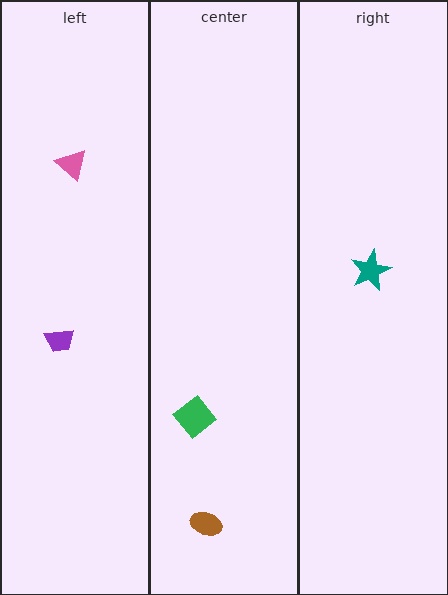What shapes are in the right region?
The teal star.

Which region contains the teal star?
The right region.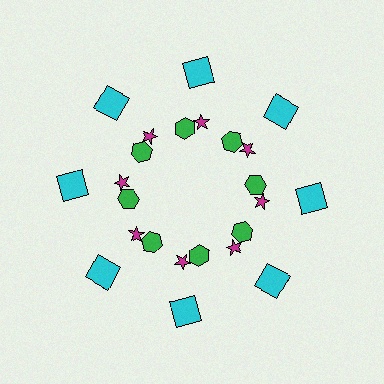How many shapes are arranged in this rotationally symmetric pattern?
There are 24 shapes, arranged in 8 groups of 3.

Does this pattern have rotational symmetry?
Yes, this pattern has 8-fold rotational symmetry. It looks the same after rotating 45 degrees around the center.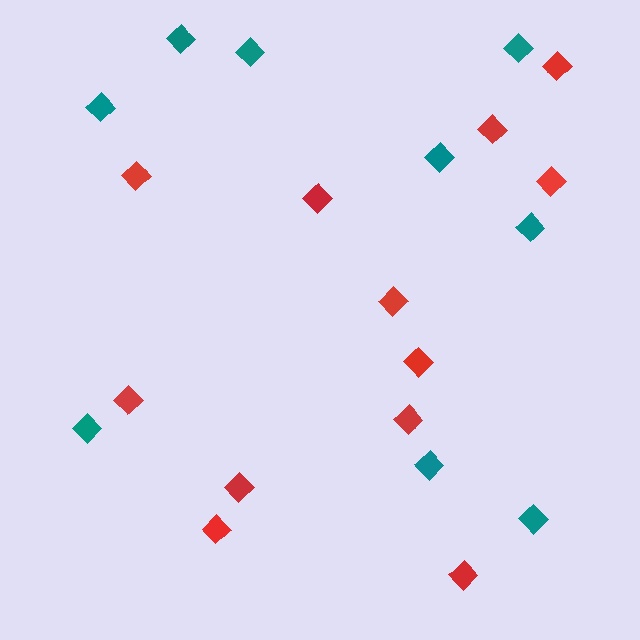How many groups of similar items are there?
There are 2 groups: one group of red diamonds (12) and one group of teal diamonds (9).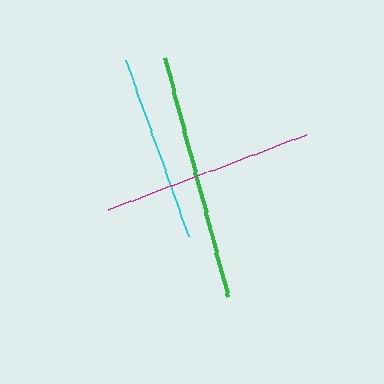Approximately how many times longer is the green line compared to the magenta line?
The green line is approximately 1.2 times the length of the magenta line.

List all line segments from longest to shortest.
From longest to shortest: green, magenta, cyan.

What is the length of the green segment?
The green segment is approximately 247 pixels long.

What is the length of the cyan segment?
The cyan segment is approximately 187 pixels long.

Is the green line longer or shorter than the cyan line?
The green line is longer than the cyan line.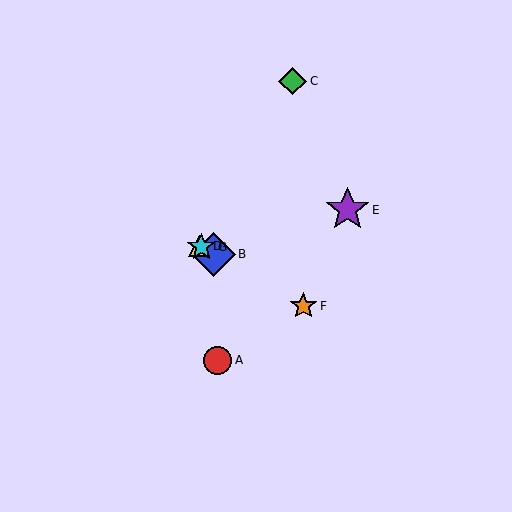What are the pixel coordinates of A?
Object A is at (218, 360).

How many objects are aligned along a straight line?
4 objects (B, D, F, G) are aligned along a straight line.